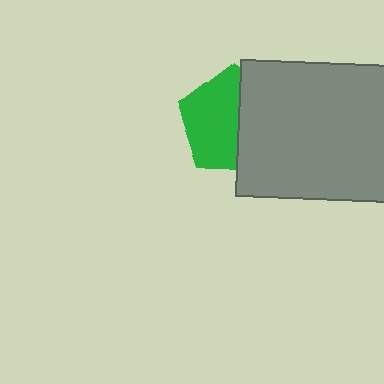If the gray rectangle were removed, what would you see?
You would see the complete green pentagon.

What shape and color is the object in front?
The object in front is a gray rectangle.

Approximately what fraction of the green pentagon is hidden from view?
Roughly 42% of the green pentagon is hidden behind the gray rectangle.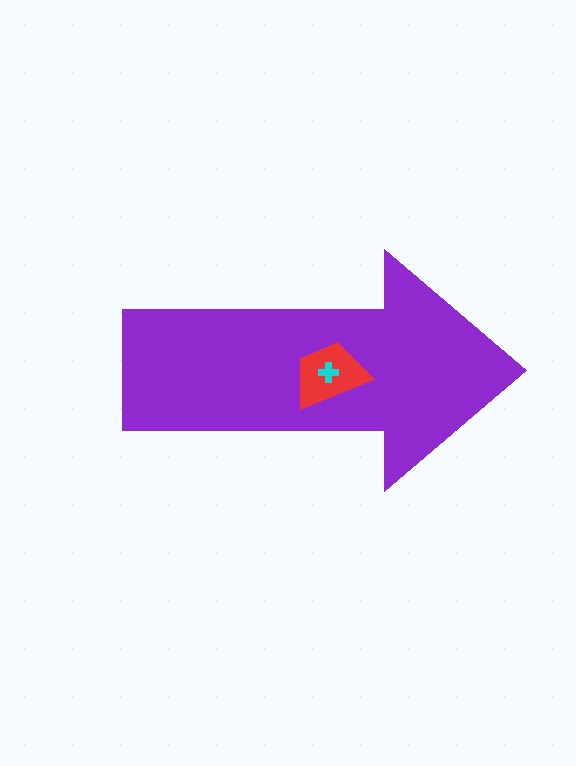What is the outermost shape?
The purple arrow.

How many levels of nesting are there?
3.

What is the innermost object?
The cyan cross.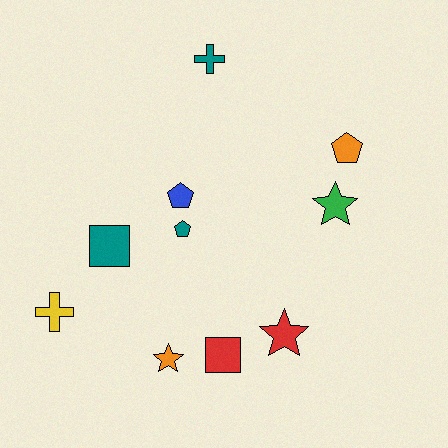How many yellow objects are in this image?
There is 1 yellow object.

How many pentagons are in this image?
There are 3 pentagons.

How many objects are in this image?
There are 10 objects.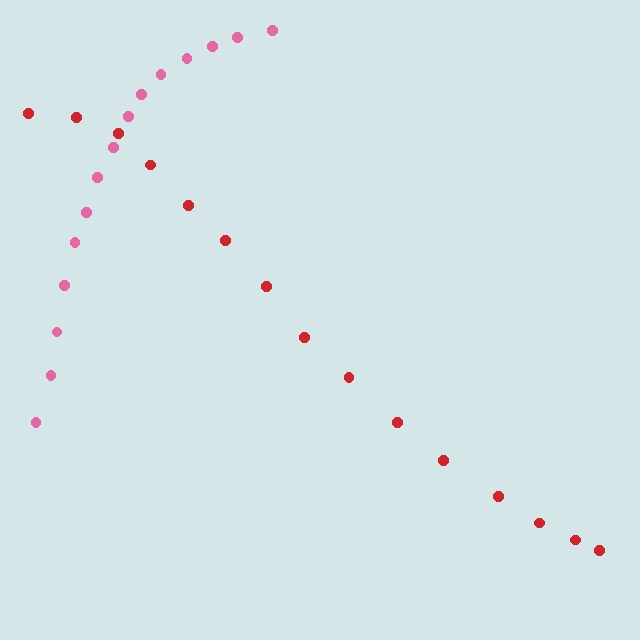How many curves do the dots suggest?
There are 2 distinct paths.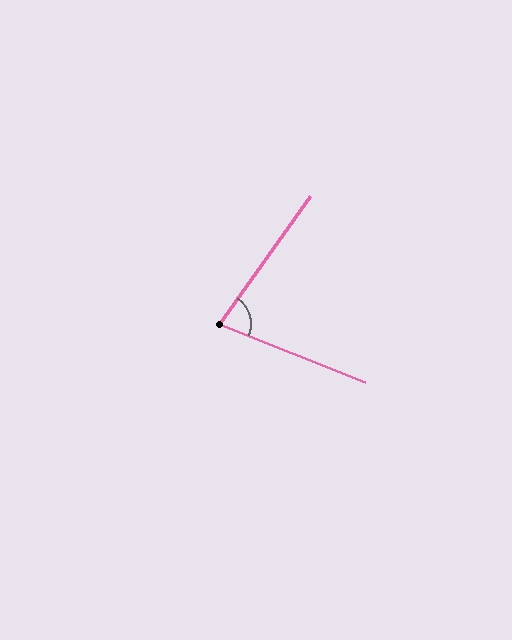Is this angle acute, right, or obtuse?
It is acute.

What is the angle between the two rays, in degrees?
Approximately 76 degrees.